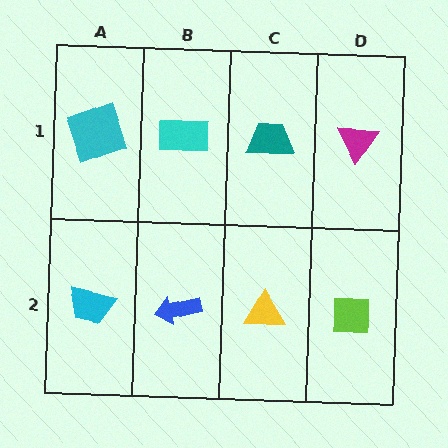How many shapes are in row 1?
4 shapes.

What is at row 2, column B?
A blue arrow.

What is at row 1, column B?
A cyan rectangle.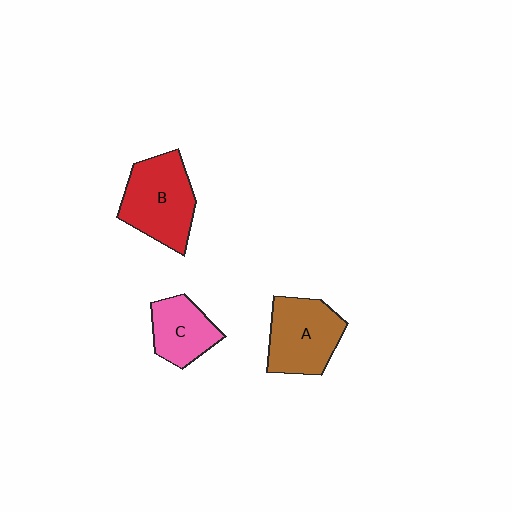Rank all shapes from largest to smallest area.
From largest to smallest: B (red), A (brown), C (pink).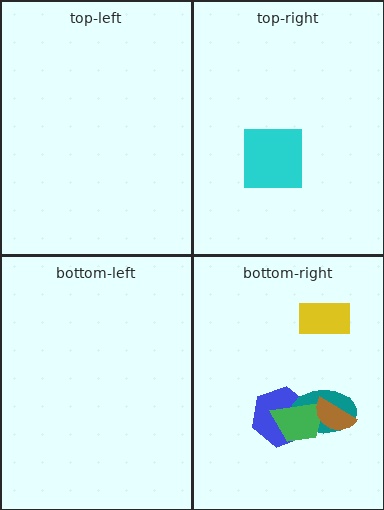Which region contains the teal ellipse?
The bottom-right region.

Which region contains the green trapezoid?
The bottom-right region.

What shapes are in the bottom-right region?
The blue hexagon, the teal ellipse, the green trapezoid, the yellow rectangle, the brown semicircle.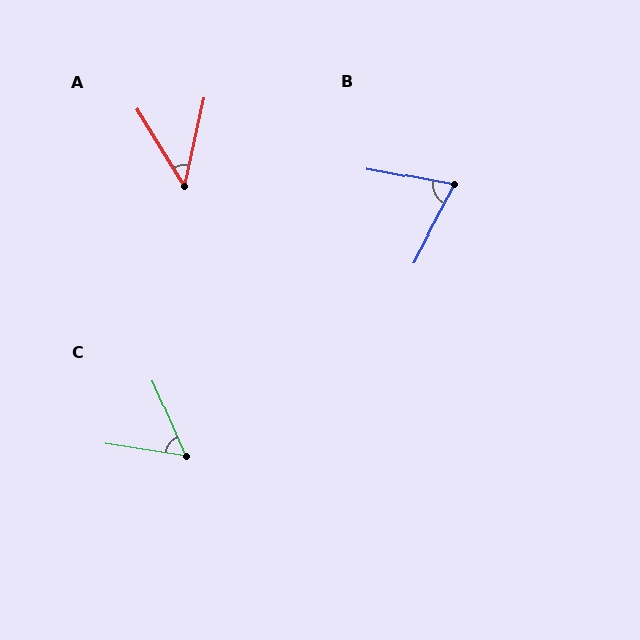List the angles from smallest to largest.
A (44°), C (58°), B (73°).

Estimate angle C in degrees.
Approximately 58 degrees.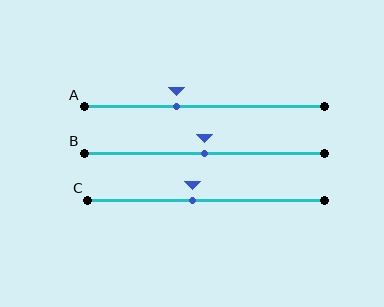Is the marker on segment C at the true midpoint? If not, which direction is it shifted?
No, the marker on segment C is shifted to the left by about 5% of the segment length.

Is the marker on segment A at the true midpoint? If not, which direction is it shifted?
No, the marker on segment A is shifted to the left by about 11% of the segment length.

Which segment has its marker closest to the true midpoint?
Segment B has its marker closest to the true midpoint.